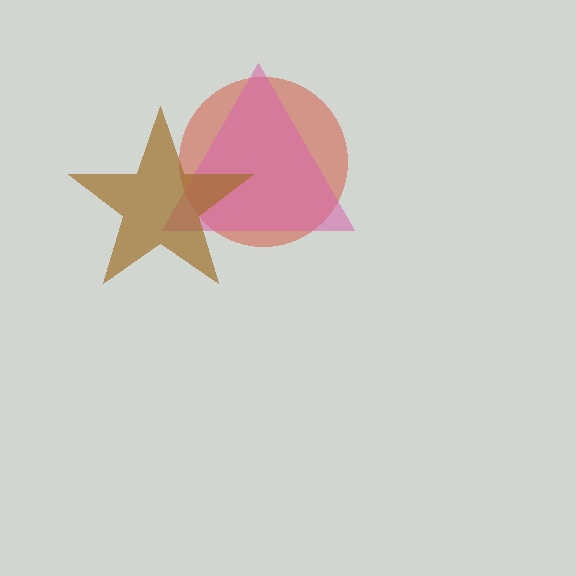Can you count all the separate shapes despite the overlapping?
Yes, there are 3 separate shapes.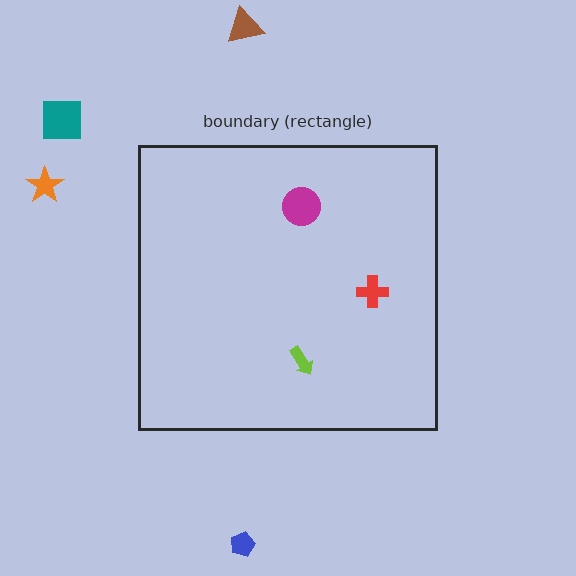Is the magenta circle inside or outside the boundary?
Inside.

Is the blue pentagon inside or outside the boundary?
Outside.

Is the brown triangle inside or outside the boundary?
Outside.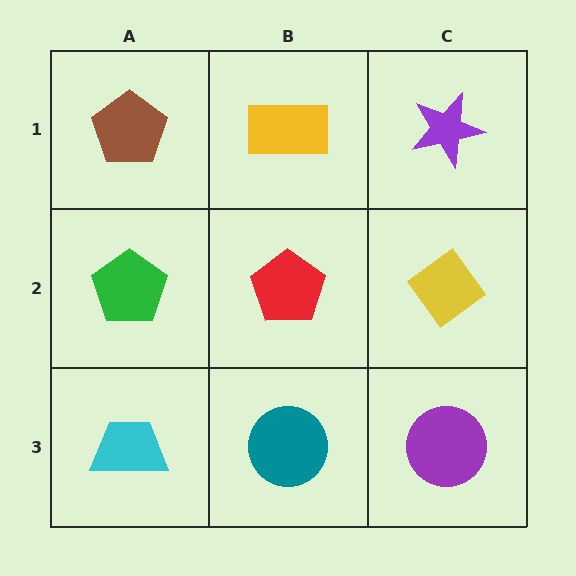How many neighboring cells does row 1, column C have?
2.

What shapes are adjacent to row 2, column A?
A brown pentagon (row 1, column A), a cyan trapezoid (row 3, column A), a red pentagon (row 2, column B).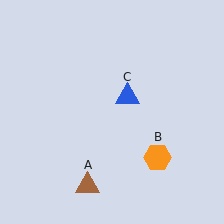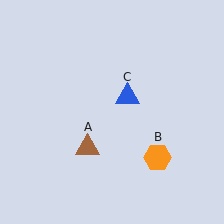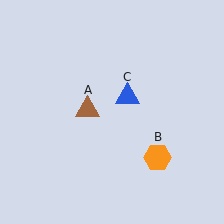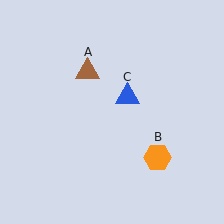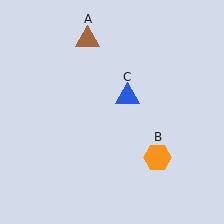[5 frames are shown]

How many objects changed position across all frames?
1 object changed position: brown triangle (object A).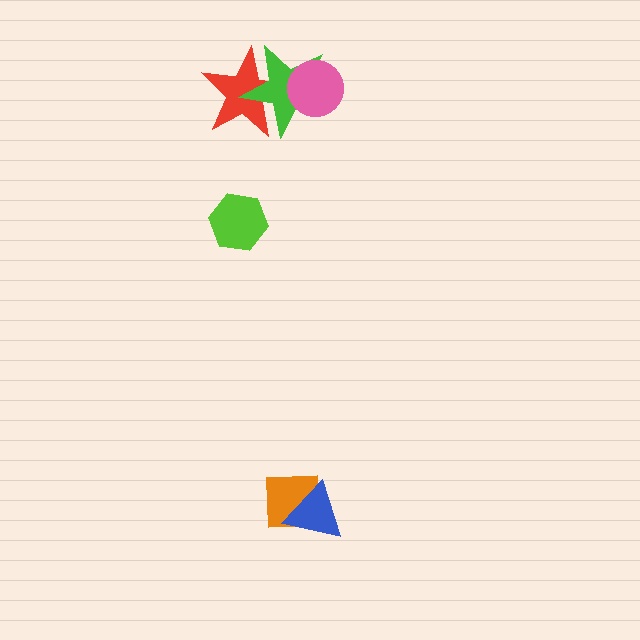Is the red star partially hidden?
Yes, it is partially covered by another shape.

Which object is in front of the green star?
The pink circle is in front of the green star.